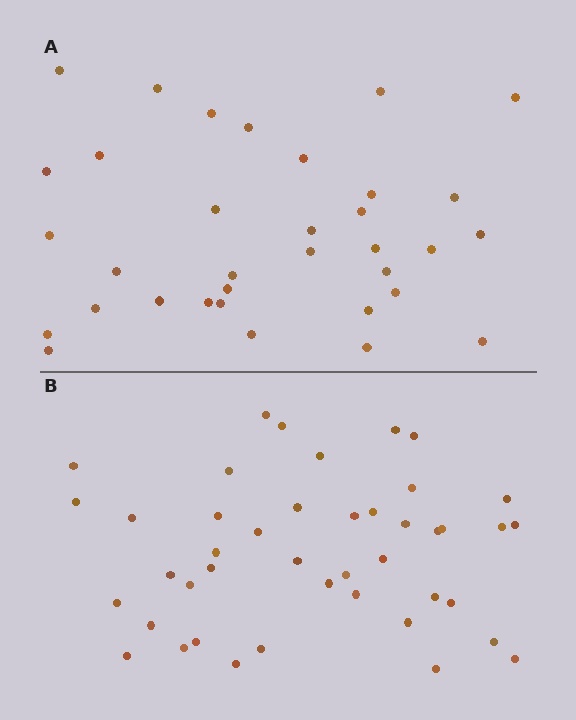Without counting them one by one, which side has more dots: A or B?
Region B (the bottom region) has more dots.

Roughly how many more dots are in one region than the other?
Region B has roughly 8 or so more dots than region A.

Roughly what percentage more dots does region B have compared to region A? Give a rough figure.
About 25% more.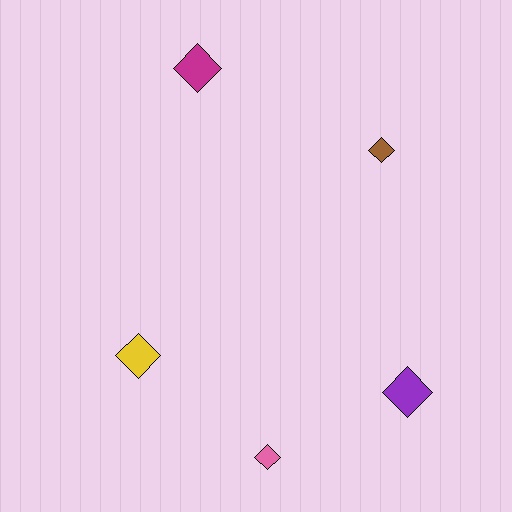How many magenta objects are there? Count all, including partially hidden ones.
There is 1 magenta object.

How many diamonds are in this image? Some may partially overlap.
There are 5 diamonds.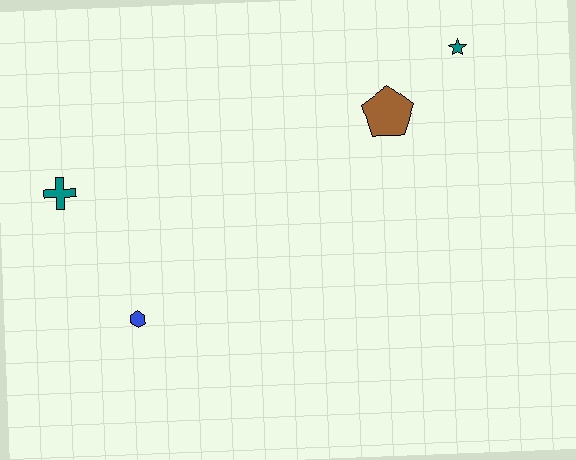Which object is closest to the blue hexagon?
The teal cross is closest to the blue hexagon.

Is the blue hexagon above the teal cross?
No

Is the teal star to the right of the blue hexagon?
Yes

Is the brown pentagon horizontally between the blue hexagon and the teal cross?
No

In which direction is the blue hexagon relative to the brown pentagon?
The blue hexagon is to the left of the brown pentagon.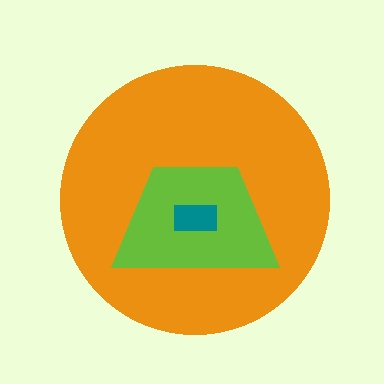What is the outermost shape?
The orange circle.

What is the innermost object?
The teal rectangle.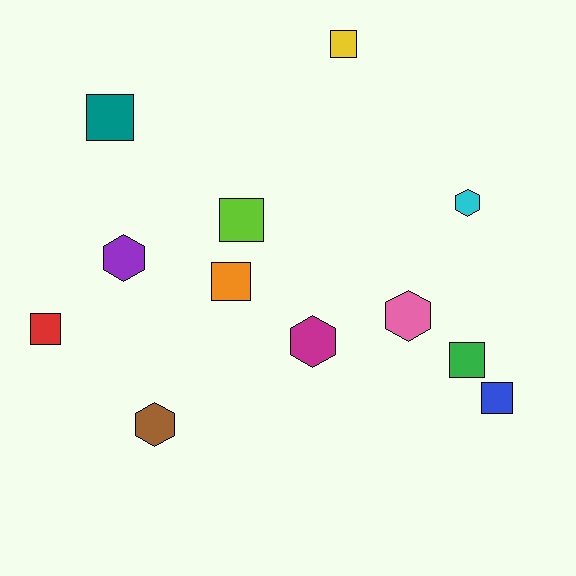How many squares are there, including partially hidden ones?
There are 7 squares.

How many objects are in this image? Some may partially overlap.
There are 12 objects.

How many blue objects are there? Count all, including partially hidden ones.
There is 1 blue object.